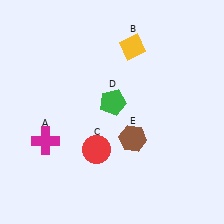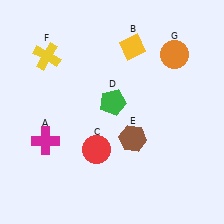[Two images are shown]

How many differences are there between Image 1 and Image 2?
There are 2 differences between the two images.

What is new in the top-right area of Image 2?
An orange circle (G) was added in the top-right area of Image 2.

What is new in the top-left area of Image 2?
A yellow cross (F) was added in the top-left area of Image 2.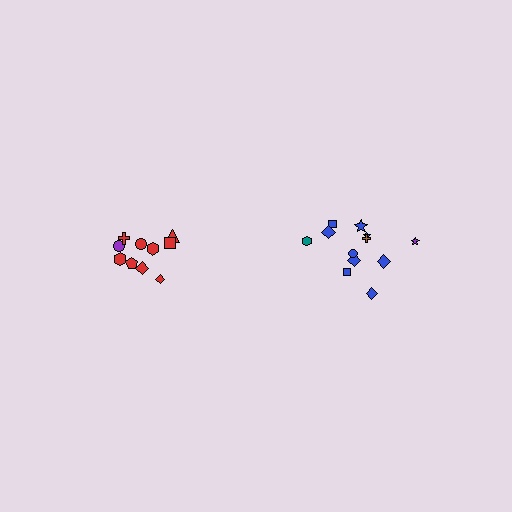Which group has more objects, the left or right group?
The right group.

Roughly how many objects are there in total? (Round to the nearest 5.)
Roughly 20 objects in total.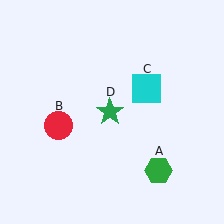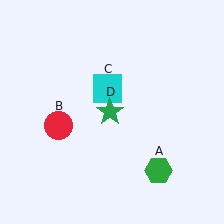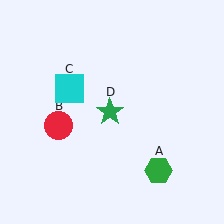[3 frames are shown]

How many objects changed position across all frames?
1 object changed position: cyan square (object C).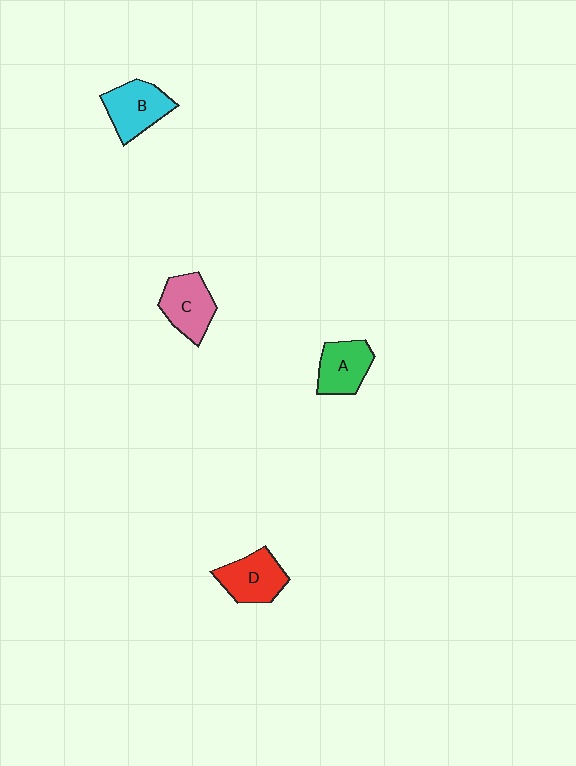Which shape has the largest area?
Shape B (cyan).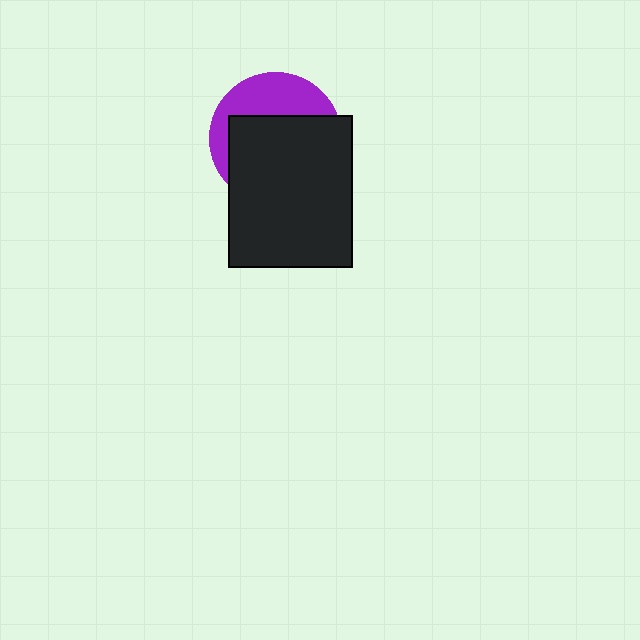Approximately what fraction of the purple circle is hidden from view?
Roughly 65% of the purple circle is hidden behind the black rectangle.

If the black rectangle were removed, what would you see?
You would see the complete purple circle.